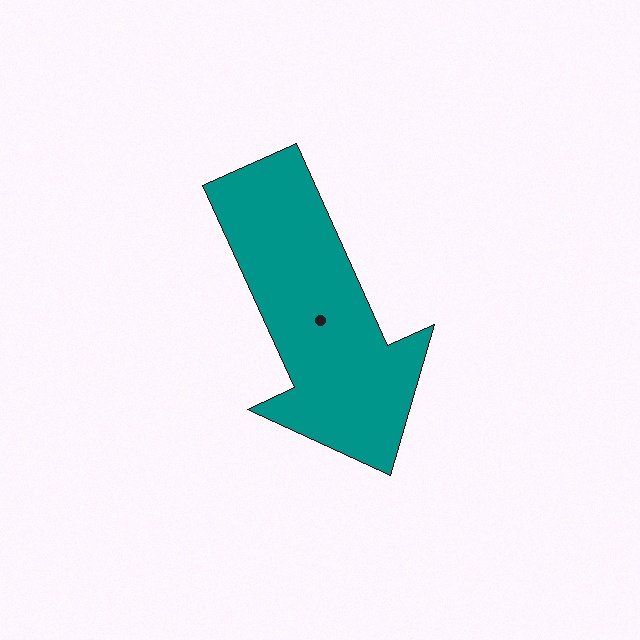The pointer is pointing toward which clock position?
Roughly 5 o'clock.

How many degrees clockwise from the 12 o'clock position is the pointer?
Approximately 156 degrees.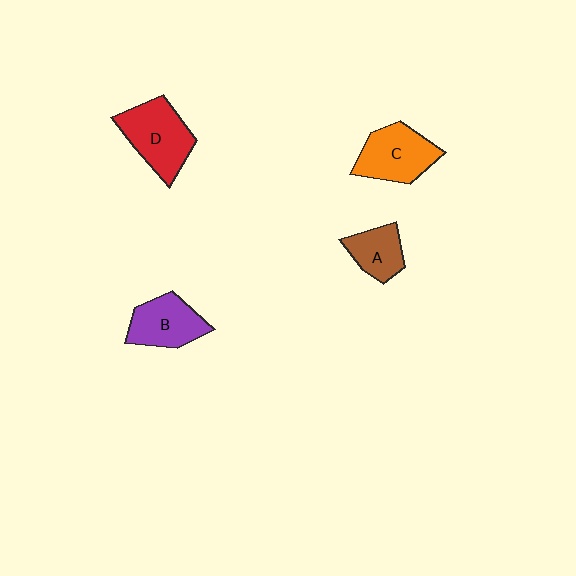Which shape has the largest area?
Shape D (red).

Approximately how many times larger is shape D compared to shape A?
Approximately 1.7 times.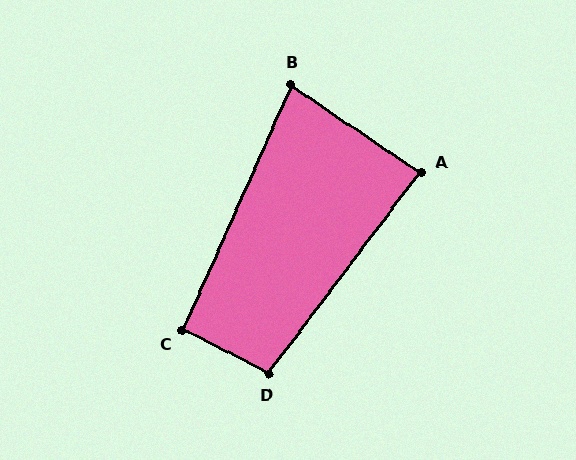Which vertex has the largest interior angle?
D, at approximately 100 degrees.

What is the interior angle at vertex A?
Approximately 87 degrees (approximately right).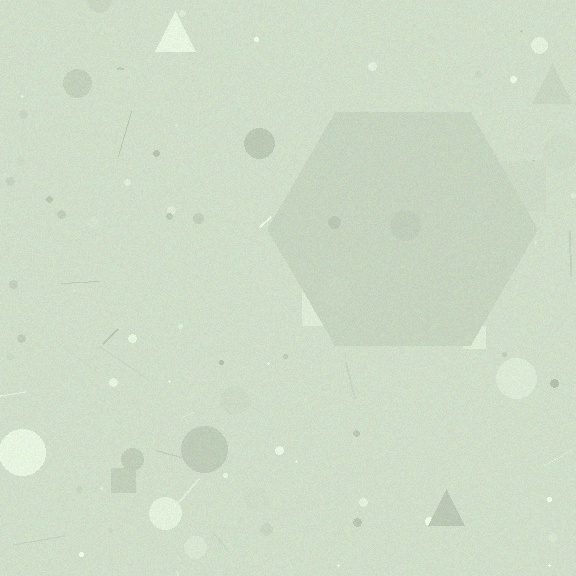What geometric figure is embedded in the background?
A hexagon is embedded in the background.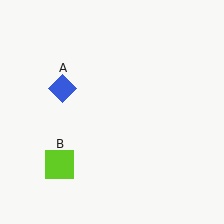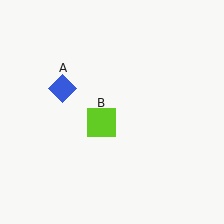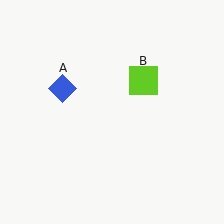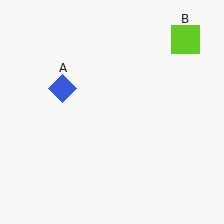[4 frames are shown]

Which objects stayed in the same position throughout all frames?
Blue diamond (object A) remained stationary.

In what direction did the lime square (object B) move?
The lime square (object B) moved up and to the right.